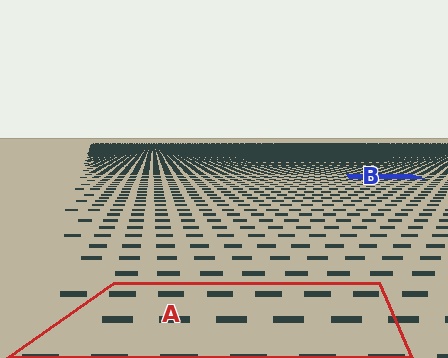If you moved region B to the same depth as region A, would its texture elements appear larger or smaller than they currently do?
They would appear larger. At a closer depth, the same texture elements are projected at a bigger on-screen size.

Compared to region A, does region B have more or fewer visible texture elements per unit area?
Region B has more texture elements per unit area — they are packed more densely because it is farther away.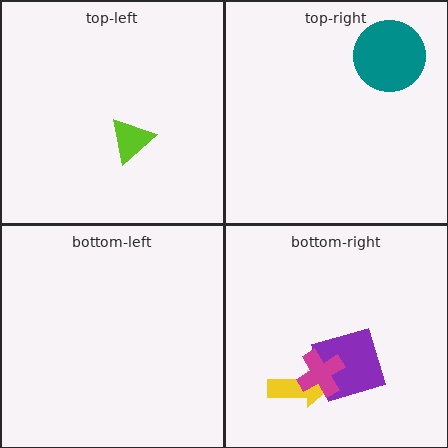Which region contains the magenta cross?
The bottom-right region.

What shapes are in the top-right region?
The teal circle.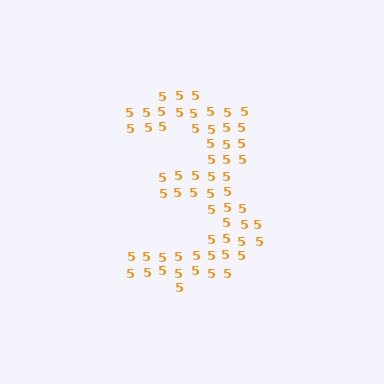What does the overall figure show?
The overall figure shows the digit 3.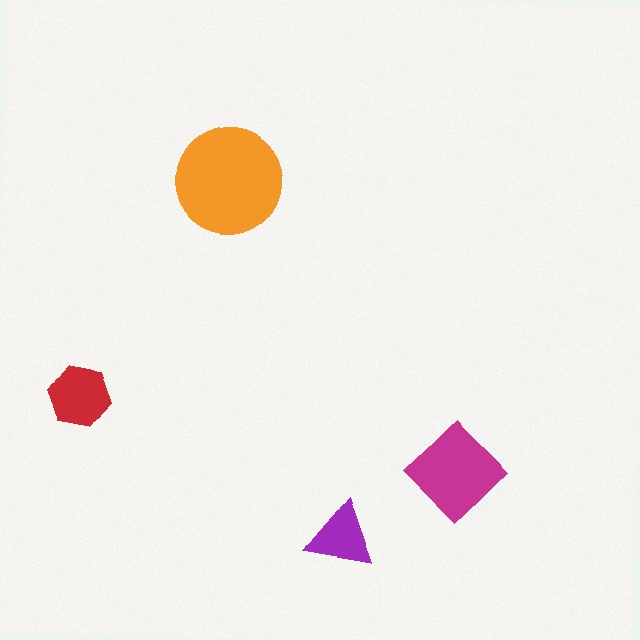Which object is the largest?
The orange circle.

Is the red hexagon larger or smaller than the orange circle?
Smaller.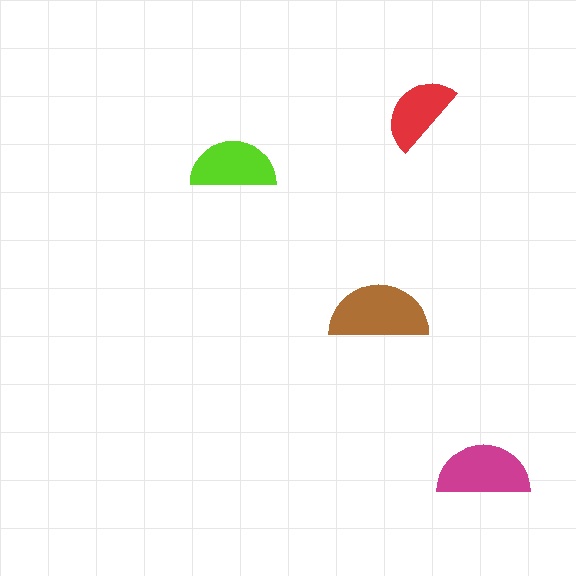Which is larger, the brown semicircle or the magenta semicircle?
The brown one.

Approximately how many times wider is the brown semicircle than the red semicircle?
About 1.5 times wider.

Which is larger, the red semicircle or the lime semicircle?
The lime one.